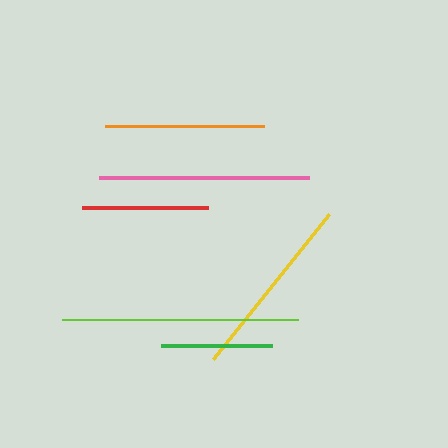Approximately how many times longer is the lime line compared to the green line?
The lime line is approximately 2.1 times the length of the green line.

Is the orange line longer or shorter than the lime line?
The lime line is longer than the orange line.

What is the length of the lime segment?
The lime segment is approximately 237 pixels long.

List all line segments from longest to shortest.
From longest to shortest: lime, pink, yellow, orange, red, green.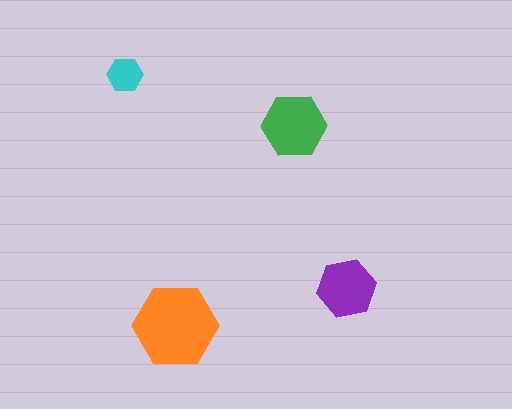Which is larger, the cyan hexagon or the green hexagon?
The green one.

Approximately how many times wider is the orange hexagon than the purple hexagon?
About 1.5 times wider.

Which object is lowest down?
The orange hexagon is bottommost.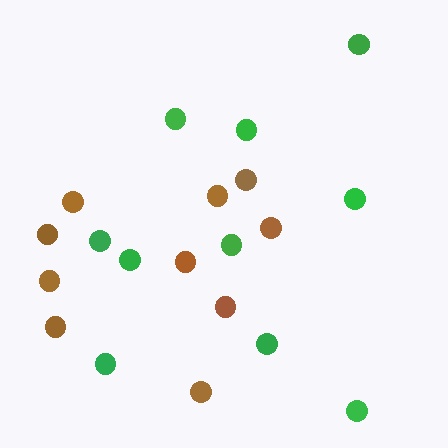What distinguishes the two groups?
There are 2 groups: one group of brown circles (10) and one group of green circles (10).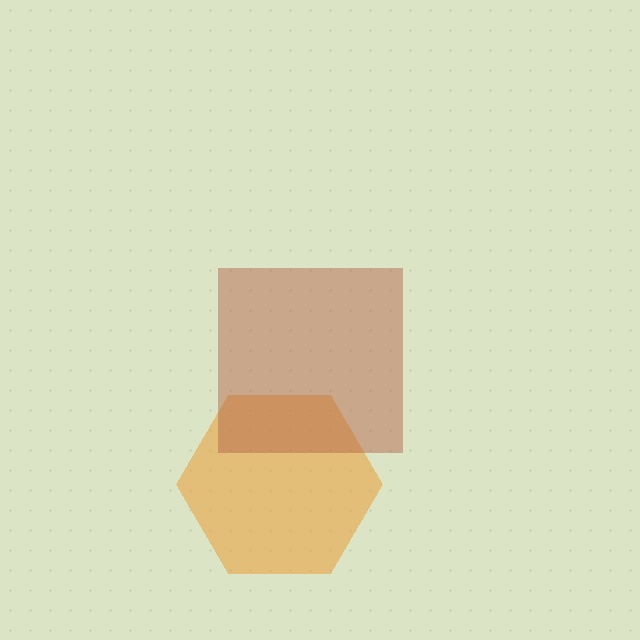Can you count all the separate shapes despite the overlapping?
Yes, there are 2 separate shapes.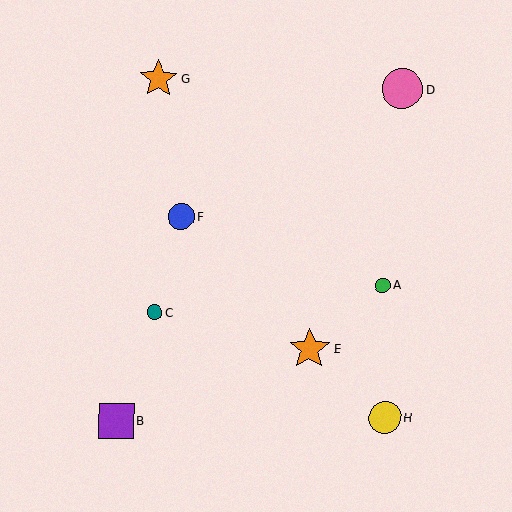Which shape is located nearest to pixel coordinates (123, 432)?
The purple square (labeled B) at (117, 421) is nearest to that location.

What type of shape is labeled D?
Shape D is a pink circle.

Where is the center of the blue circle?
The center of the blue circle is at (181, 216).